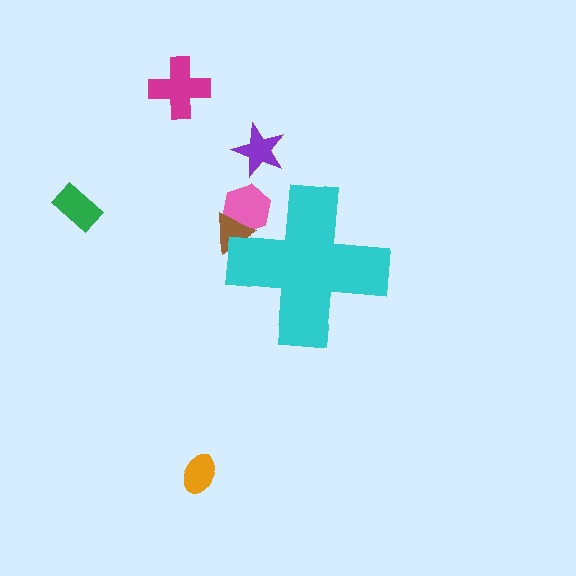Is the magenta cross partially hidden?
No, the magenta cross is fully visible.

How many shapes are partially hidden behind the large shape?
2 shapes are partially hidden.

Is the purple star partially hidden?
No, the purple star is fully visible.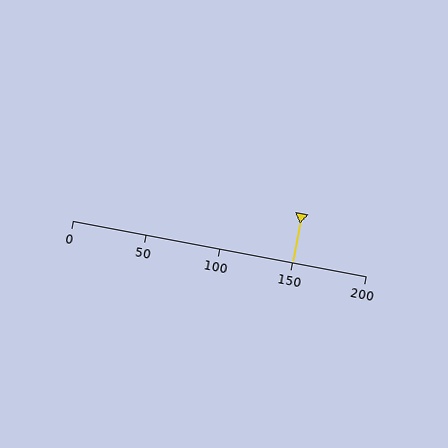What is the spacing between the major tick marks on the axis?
The major ticks are spaced 50 apart.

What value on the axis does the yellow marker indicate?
The marker indicates approximately 150.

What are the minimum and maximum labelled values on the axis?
The axis runs from 0 to 200.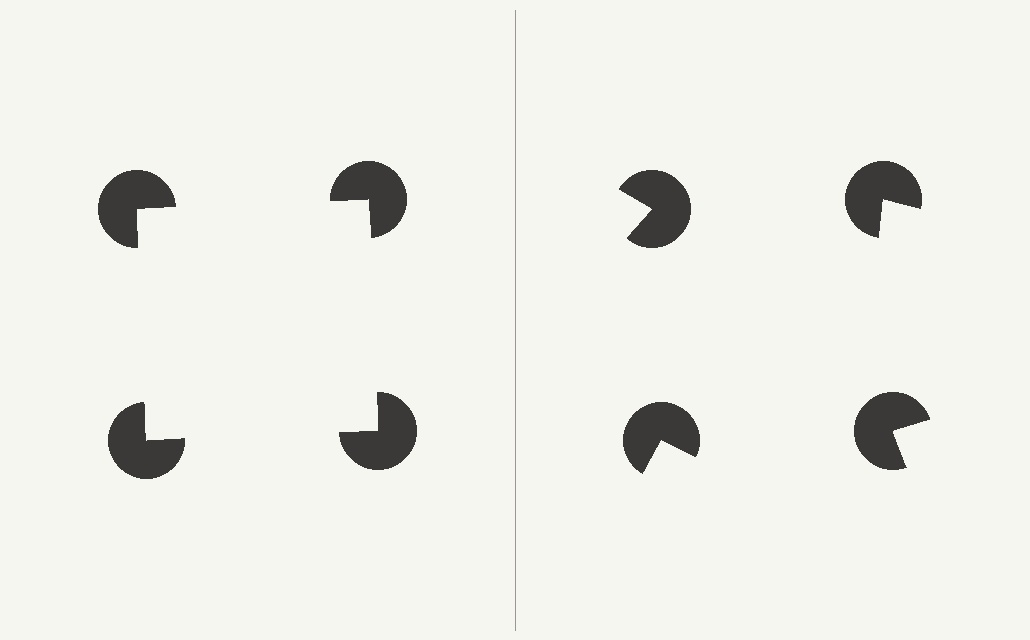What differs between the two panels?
The pac-man discs are positioned identically on both sides; only the wedge orientations differ. On the left they align to a square; on the right they are misaligned.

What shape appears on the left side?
An illusory square.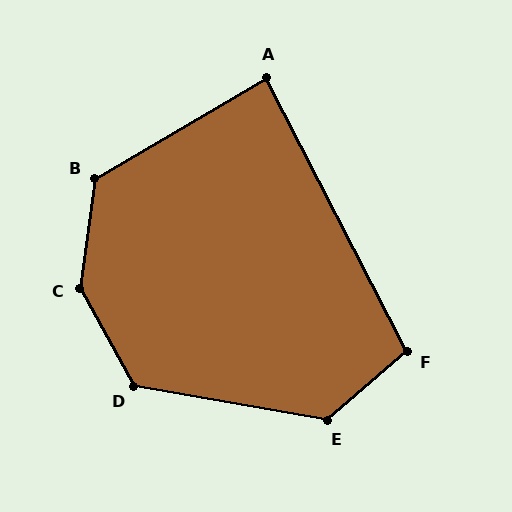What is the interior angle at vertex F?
Approximately 104 degrees (obtuse).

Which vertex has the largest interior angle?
C, at approximately 144 degrees.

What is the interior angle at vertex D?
Approximately 128 degrees (obtuse).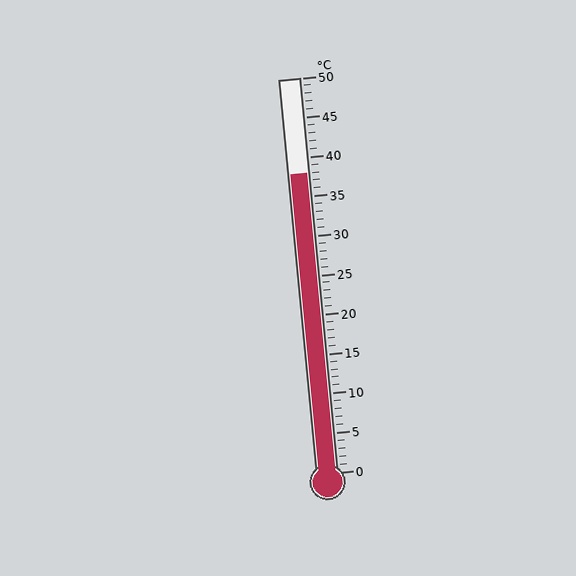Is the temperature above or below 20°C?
The temperature is above 20°C.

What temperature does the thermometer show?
The thermometer shows approximately 38°C.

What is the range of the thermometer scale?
The thermometer scale ranges from 0°C to 50°C.